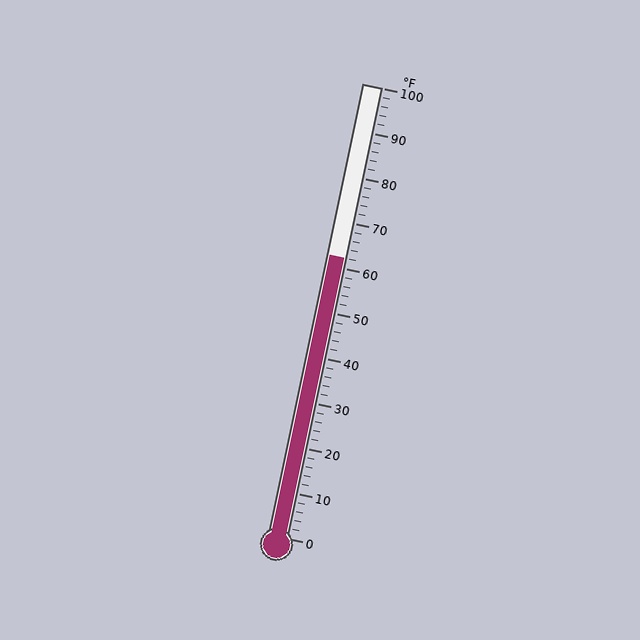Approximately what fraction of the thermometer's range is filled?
The thermometer is filled to approximately 60% of its range.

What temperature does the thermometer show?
The thermometer shows approximately 62°F.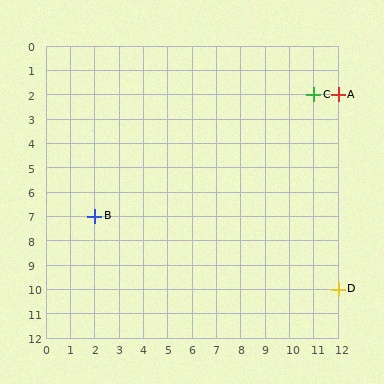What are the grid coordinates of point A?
Point A is at grid coordinates (12, 2).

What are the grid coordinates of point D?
Point D is at grid coordinates (12, 10).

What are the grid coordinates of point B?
Point B is at grid coordinates (2, 7).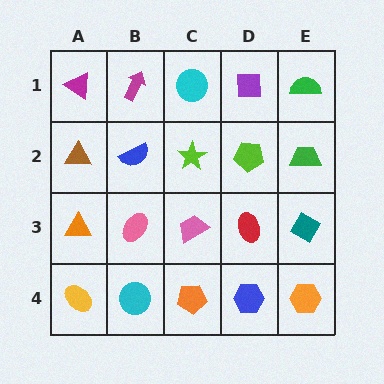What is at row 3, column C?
A pink trapezoid.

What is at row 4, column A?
A yellow ellipse.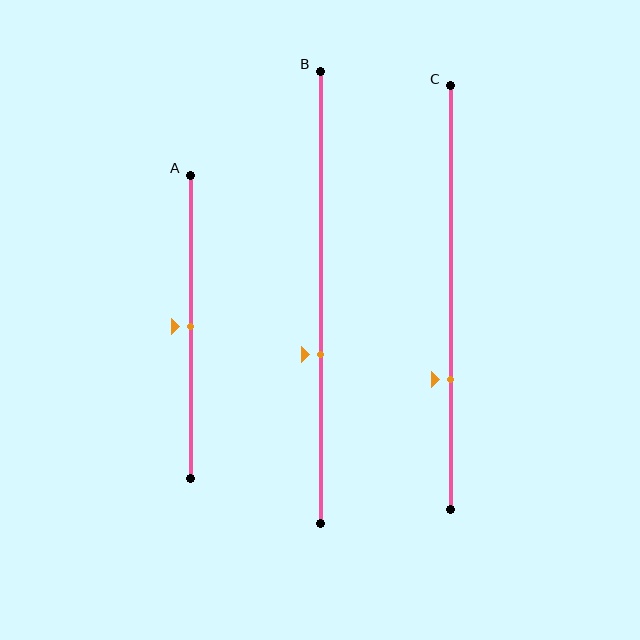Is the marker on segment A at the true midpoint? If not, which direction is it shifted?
Yes, the marker on segment A is at the true midpoint.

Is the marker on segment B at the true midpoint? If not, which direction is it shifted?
No, the marker on segment B is shifted downward by about 13% of the segment length.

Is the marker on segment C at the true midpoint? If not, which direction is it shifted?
No, the marker on segment C is shifted downward by about 19% of the segment length.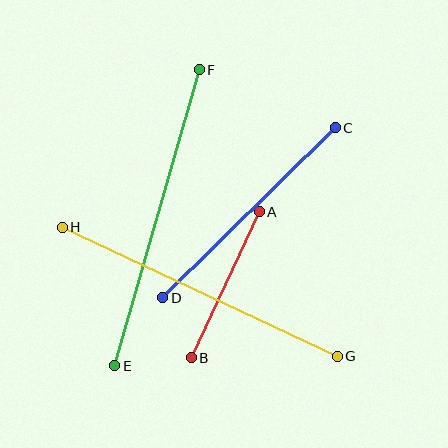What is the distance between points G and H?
The distance is approximately 304 pixels.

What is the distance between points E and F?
The distance is approximately 308 pixels.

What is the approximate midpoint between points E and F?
The midpoint is at approximately (157, 218) pixels.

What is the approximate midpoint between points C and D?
The midpoint is at approximately (249, 213) pixels.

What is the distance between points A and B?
The distance is approximately 161 pixels.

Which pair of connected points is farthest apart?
Points E and F are farthest apart.